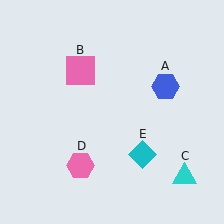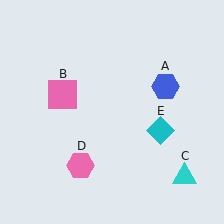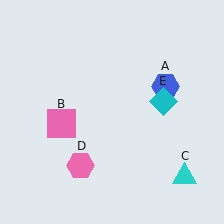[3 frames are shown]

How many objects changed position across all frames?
2 objects changed position: pink square (object B), cyan diamond (object E).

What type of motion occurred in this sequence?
The pink square (object B), cyan diamond (object E) rotated counterclockwise around the center of the scene.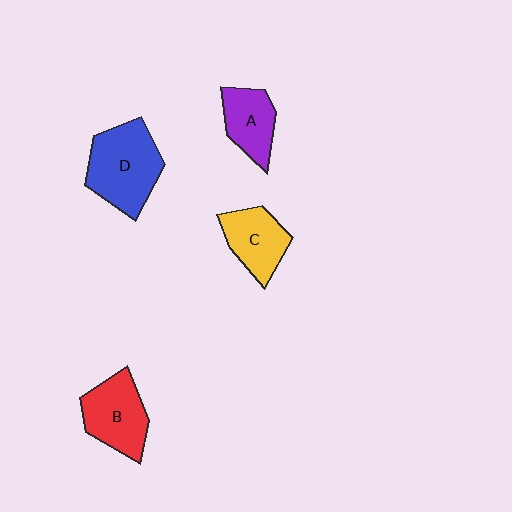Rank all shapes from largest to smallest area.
From largest to smallest: D (blue), B (red), C (yellow), A (purple).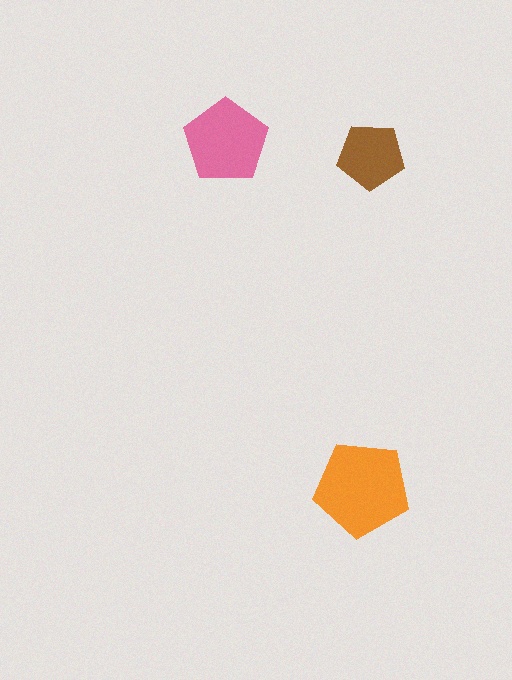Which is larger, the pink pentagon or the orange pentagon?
The orange one.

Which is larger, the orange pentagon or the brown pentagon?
The orange one.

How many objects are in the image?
There are 3 objects in the image.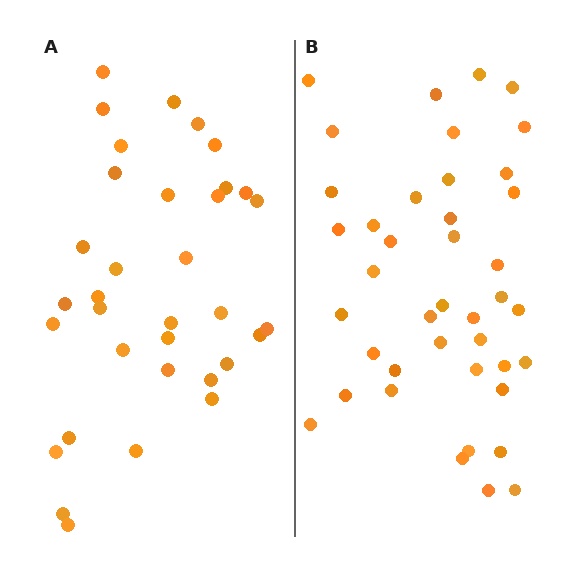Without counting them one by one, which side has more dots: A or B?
Region B (the right region) has more dots.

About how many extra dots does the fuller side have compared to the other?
Region B has roughly 8 or so more dots than region A.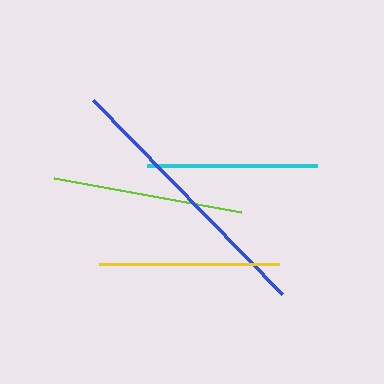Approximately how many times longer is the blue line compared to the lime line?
The blue line is approximately 1.4 times the length of the lime line.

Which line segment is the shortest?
The cyan line is the shortest at approximately 170 pixels.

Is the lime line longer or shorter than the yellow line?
The lime line is longer than the yellow line.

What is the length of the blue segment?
The blue segment is approximately 270 pixels long.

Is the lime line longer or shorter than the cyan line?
The lime line is longer than the cyan line.